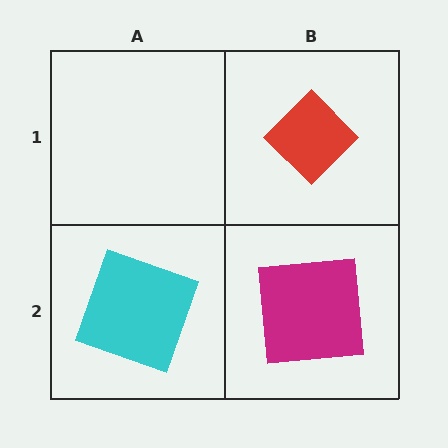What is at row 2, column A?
A cyan square.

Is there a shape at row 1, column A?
No, that cell is empty.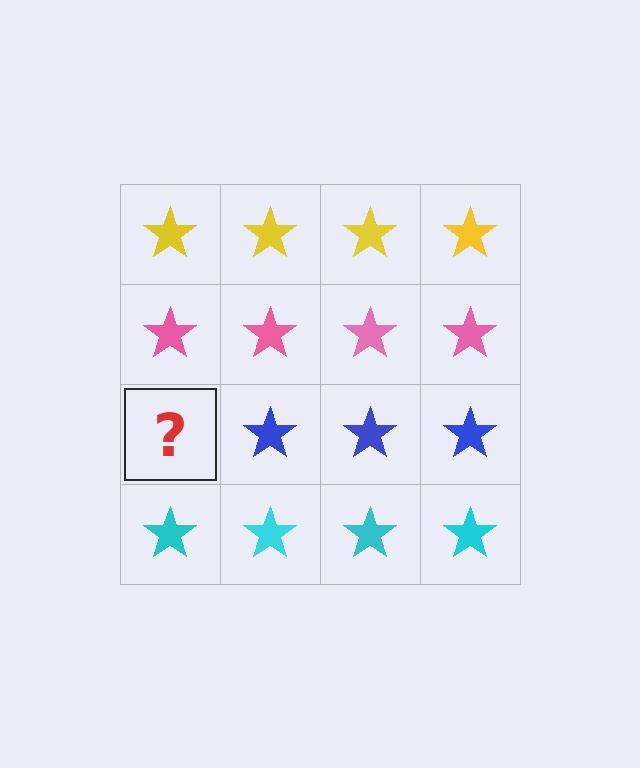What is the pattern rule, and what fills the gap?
The rule is that each row has a consistent color. The gap should be filled with a blue star.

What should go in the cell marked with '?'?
The missing cell should contain a blue star.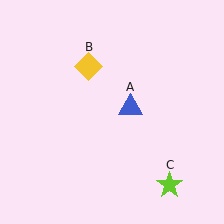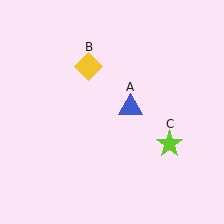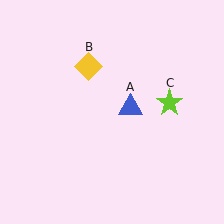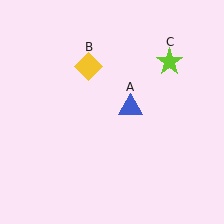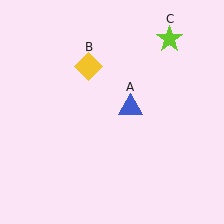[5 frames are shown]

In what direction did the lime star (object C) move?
The lime star (object C) moved up.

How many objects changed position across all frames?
1 object changed position: lime star (object C).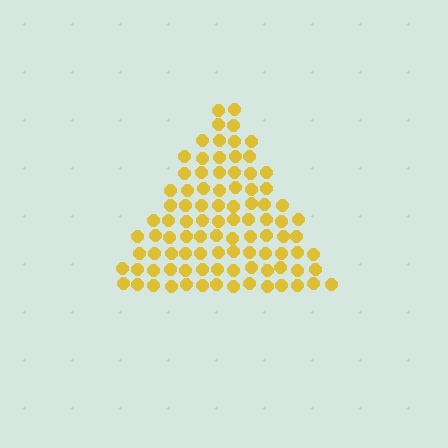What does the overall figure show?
The overall figure shows a triangle.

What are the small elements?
The small elements are circles.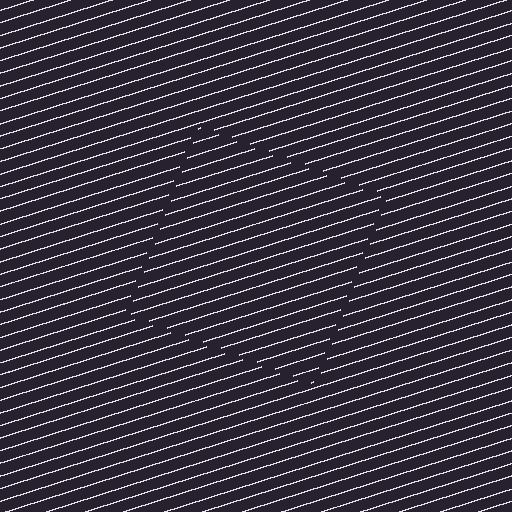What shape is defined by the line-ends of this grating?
An illusory square. The interior of the shape contains the same grating, shifted by half a period — the contour is defined by the phase discontinuity where line-ends from the inner and outer gratings abut.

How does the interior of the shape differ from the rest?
The interior of the shape contains the same grating, shifted by half a period — the contour is defined by the phase discontinuity where line-ends from the inner and outer gratings abut.